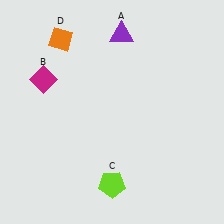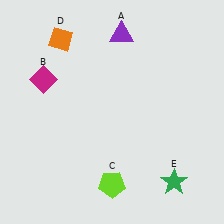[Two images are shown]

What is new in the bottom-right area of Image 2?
A green star (E) was added in the bottom-right area of Image 2.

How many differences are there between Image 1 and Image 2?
There is 1 difference between the two images.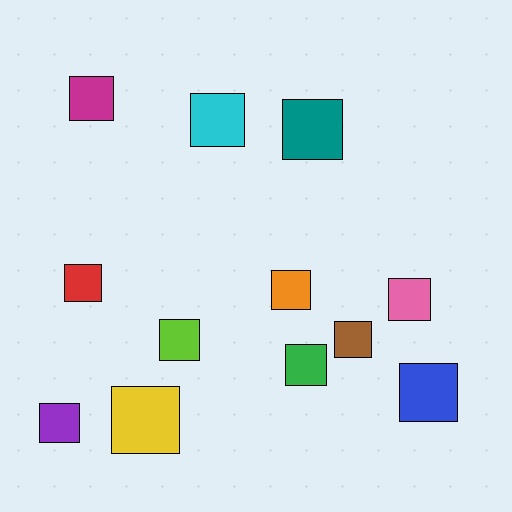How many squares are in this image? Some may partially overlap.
There are 12 squares.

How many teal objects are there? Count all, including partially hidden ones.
There is 1 teal object.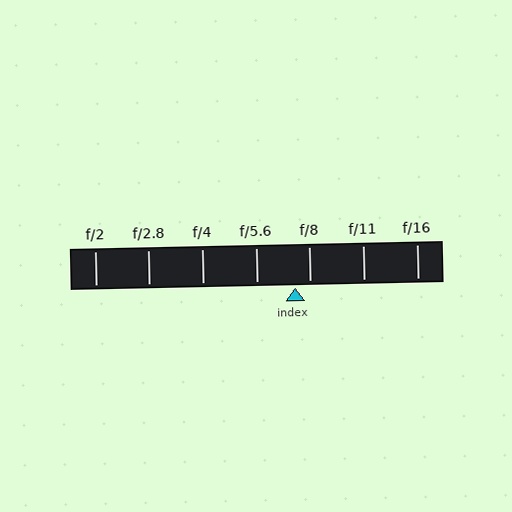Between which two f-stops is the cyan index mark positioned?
The index mark is between f/5.6 and f/8.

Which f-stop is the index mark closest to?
The index mark is closest to f/8.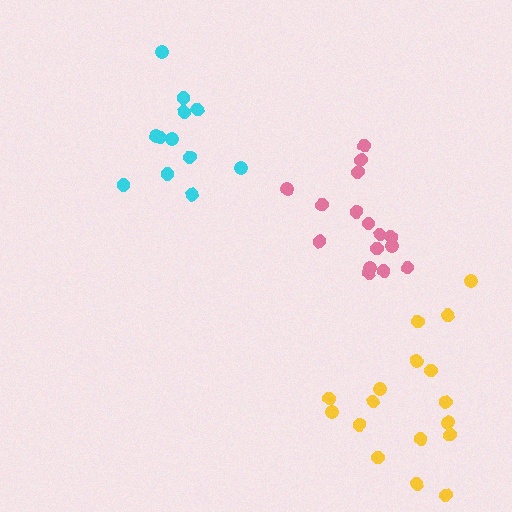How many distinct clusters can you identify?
There are 3 distinct clusters.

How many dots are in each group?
Group 1: 12 dots, Group 2: 16 dots, Group 3: 17 dots (45 total).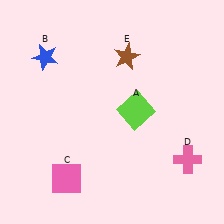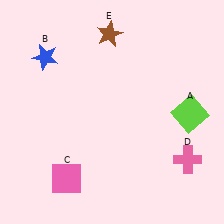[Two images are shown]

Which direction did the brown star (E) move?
The brown star (E) moved up.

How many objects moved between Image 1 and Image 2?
2 objects moved between the two images.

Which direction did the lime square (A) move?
The lime square (A) moved right.